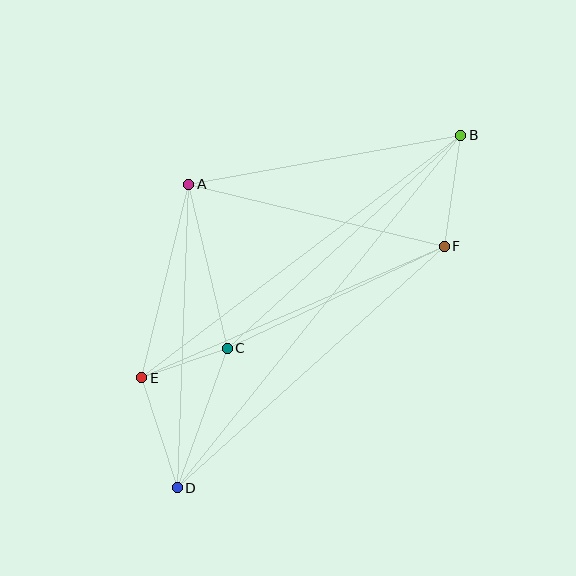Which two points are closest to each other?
Points C and E are closest to each other.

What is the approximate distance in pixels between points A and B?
The distance between A and B is approximately 276 pixels.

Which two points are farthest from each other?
Points B and D are farthest from each other.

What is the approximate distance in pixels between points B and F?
The distance between B and F is approximately 112 pixels.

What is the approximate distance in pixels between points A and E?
The distance between A and E is approximately 199 pixels.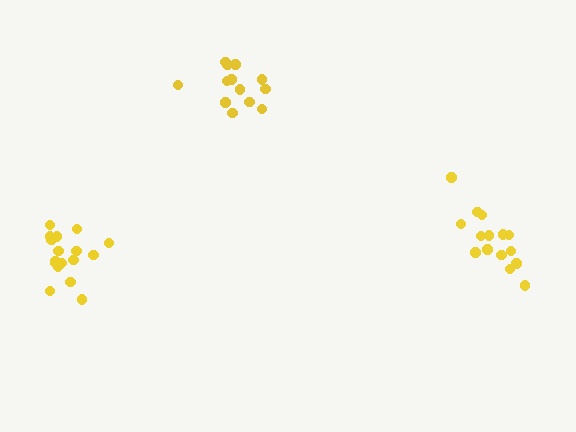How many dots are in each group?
Group 1: 15 dots, Group 2: 17 dots, Group 3: 13 dots (45 total).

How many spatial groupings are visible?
There are 3 spatial groupings.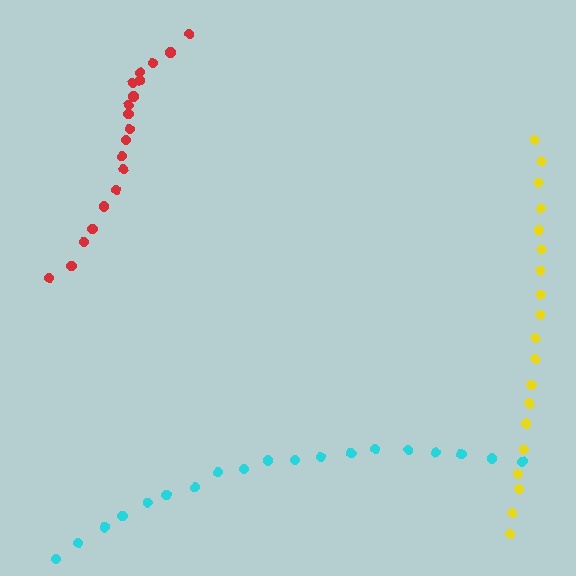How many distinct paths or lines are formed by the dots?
There are 3 distinct paths.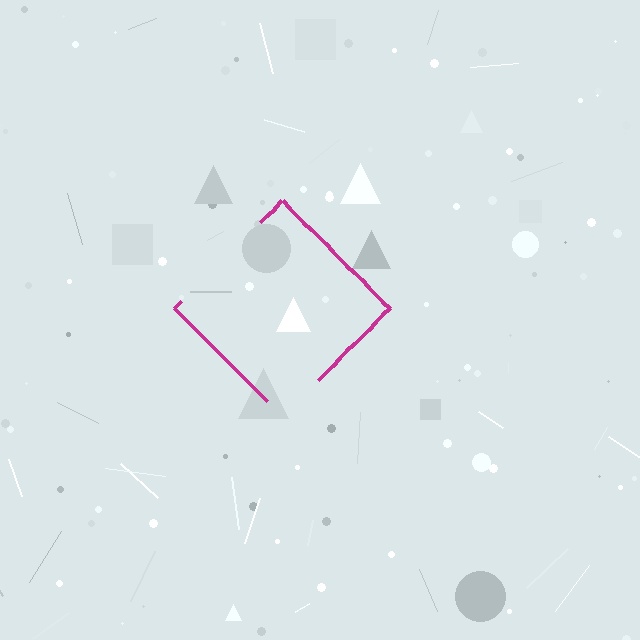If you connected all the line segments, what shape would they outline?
They would outline a diamond.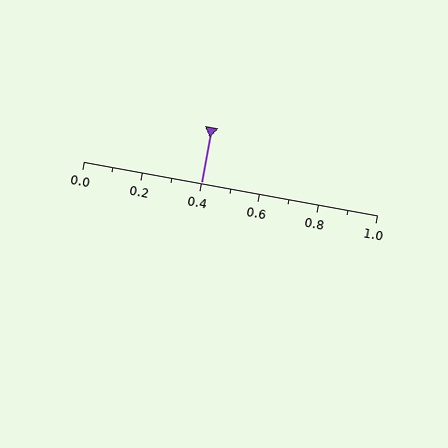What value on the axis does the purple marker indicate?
The marker indicates approximately 0.4.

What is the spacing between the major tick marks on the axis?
The major ticks are spaced 0.2 apart.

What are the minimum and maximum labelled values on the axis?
The axis runs from 0.0 to 1.0.